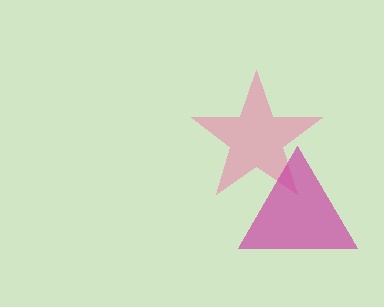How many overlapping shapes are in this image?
There are 2 overlapping shapes in the image.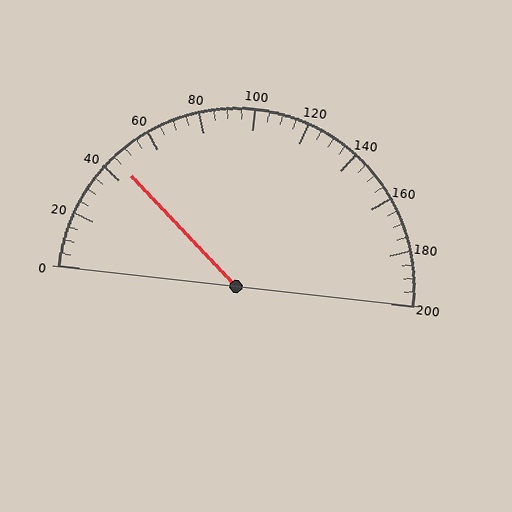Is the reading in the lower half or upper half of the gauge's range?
The reading is in the lower half of the range (0 to 200).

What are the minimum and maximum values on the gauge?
The gauge ranges from 0 to 200.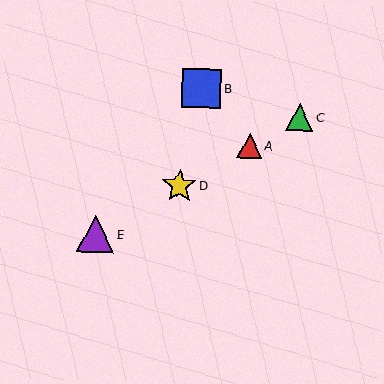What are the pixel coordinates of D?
Object D is at (179, 186).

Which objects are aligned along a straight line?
Objects A, C, D, E are aligned along a straight line.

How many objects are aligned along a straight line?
4 objects (A, C, D, E) are aligned along a straight line.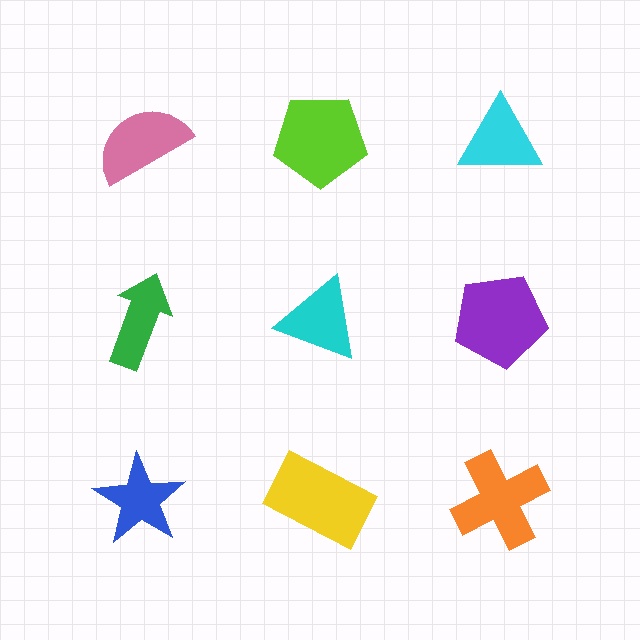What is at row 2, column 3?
A purple pentagon.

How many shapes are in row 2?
3 shapes.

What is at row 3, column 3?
An orange cross.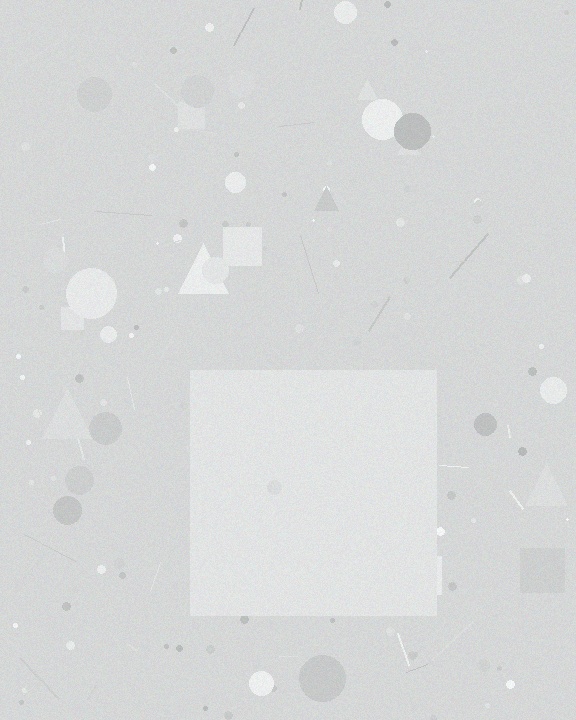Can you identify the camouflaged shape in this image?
The camouflaged shape is a square.